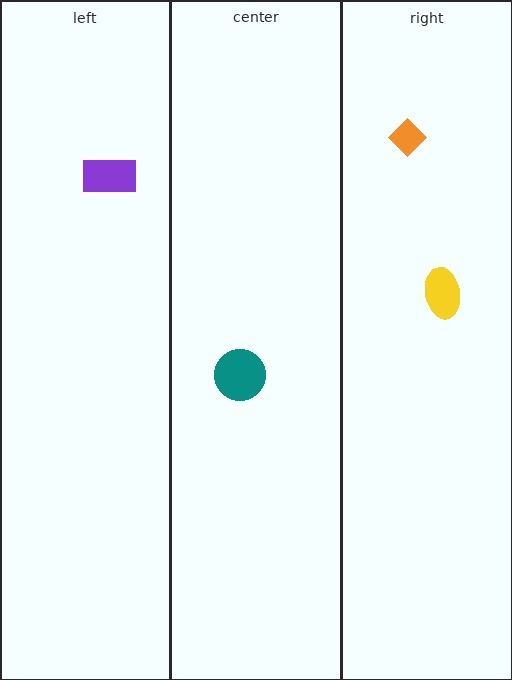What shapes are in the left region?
The purple rectangle.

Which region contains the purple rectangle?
The left region.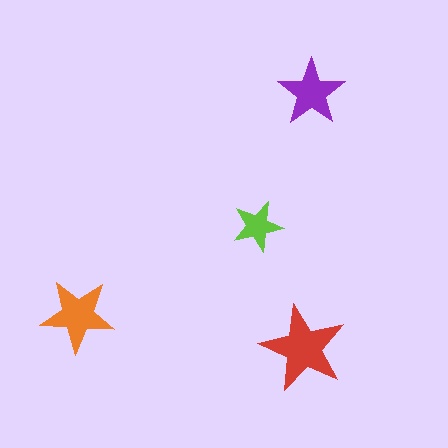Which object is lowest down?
The red star is bottommost.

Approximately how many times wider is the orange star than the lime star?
About 1.5 times wider.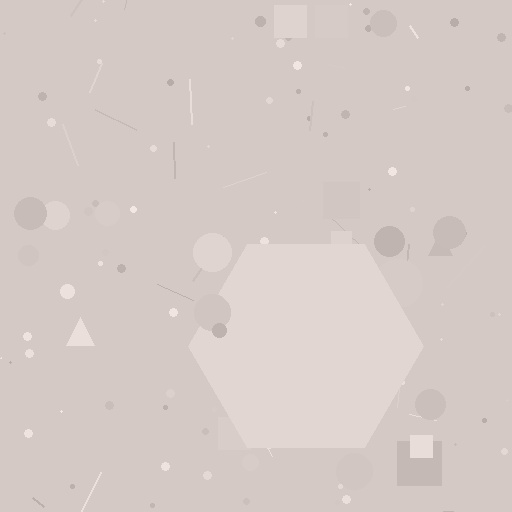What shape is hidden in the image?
A hexagon is hidden in the image.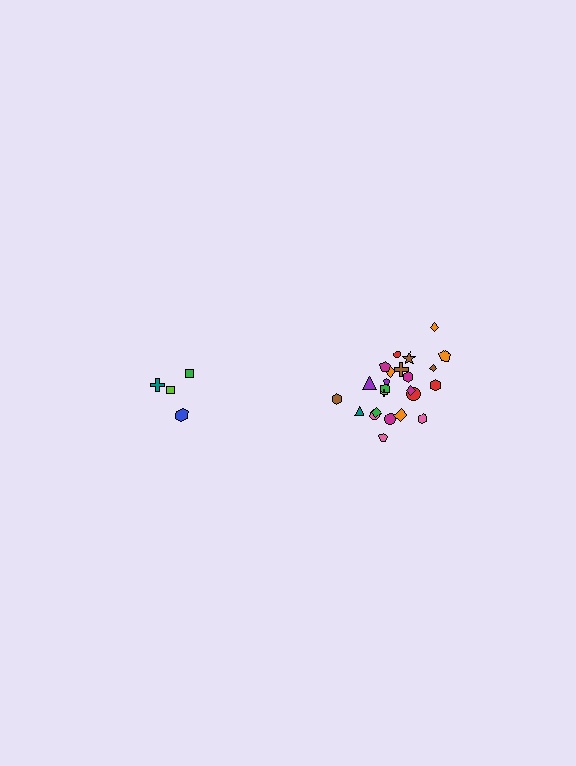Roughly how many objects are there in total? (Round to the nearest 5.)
Roughly 30 objects in total.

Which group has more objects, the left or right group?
The right group.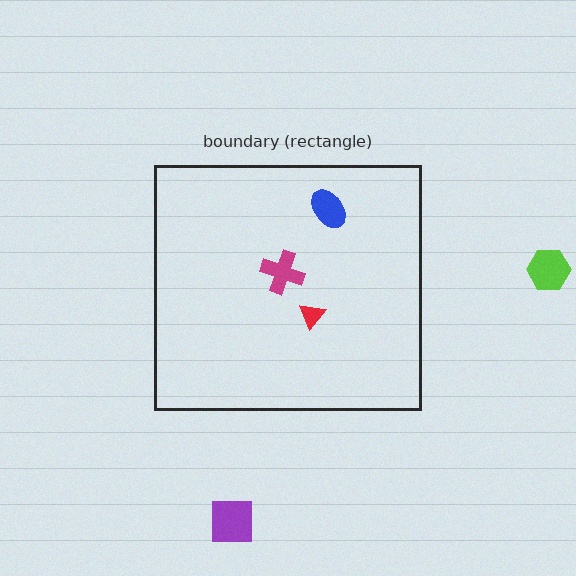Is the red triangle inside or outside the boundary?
Inside.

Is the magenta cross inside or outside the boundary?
Inside.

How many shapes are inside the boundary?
3 inside, 2 outside.